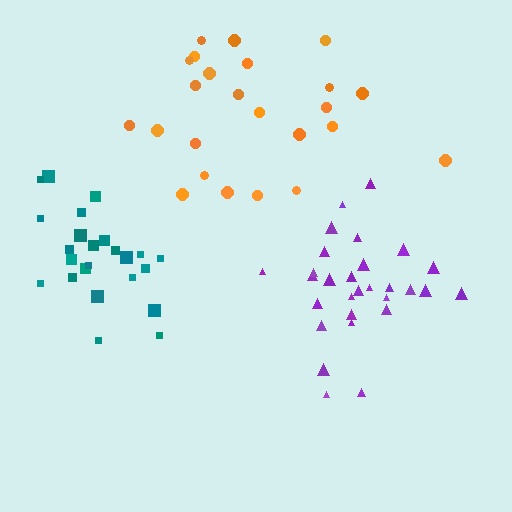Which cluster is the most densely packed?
Purple.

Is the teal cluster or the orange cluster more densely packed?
Teal.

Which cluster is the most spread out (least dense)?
Orange.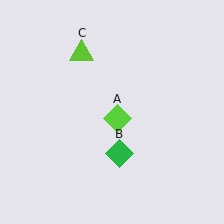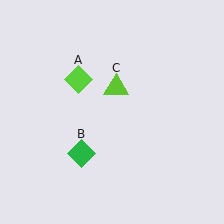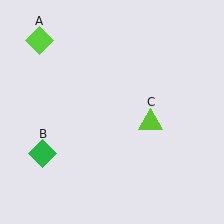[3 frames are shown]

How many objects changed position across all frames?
3 objects changed position: lime diamond (object A), green diamond (object B), lime triangle (object C).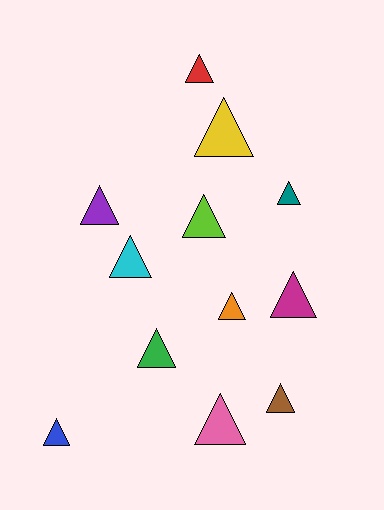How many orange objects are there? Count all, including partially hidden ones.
There is 1 orange object.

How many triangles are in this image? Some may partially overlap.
There are 12 triangles.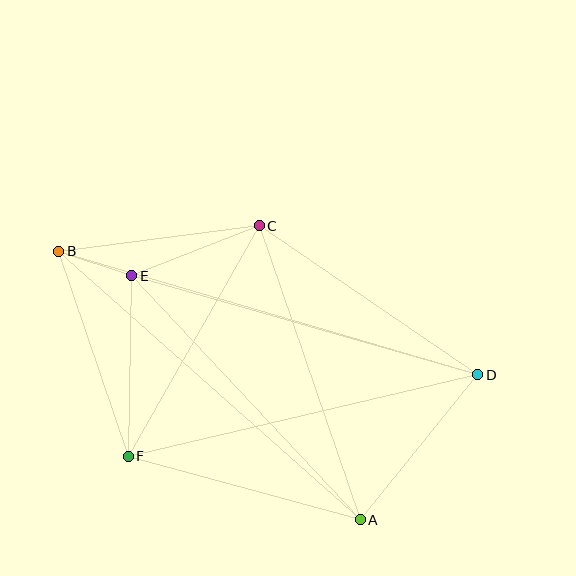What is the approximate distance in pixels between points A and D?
The distance between A and D is approximately 187 pixels.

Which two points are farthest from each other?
Points B and D are farthest from each other.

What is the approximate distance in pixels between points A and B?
The distance between A and B is approximately 403 pixels.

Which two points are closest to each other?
Points B and E are closest to each other.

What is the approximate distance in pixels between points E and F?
The distance between E and F is approximately 180 pixels.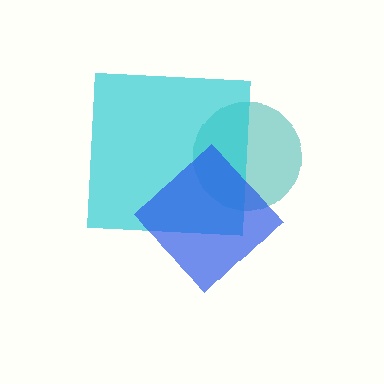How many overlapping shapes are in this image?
There are 3 overlapping shapes in the image.